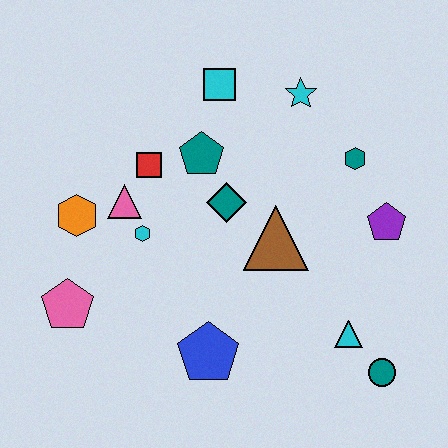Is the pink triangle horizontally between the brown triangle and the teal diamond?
No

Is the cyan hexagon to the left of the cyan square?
Yes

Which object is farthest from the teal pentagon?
The teal circle is farthest from the teal pentagon.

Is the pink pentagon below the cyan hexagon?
Yes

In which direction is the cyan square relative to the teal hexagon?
The cyan square is to the left of the teal hexagon.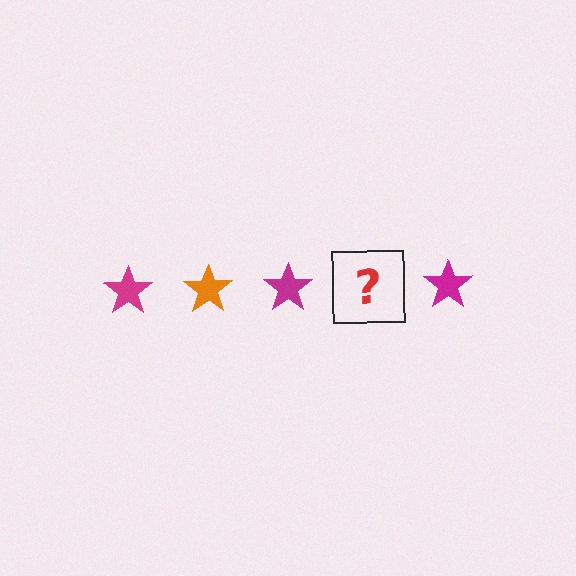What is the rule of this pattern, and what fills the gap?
The rule is that the pattern cycles through magenta, orange stars. The gap should be filled with an orange star.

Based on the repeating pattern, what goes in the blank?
The blank should be an orange star.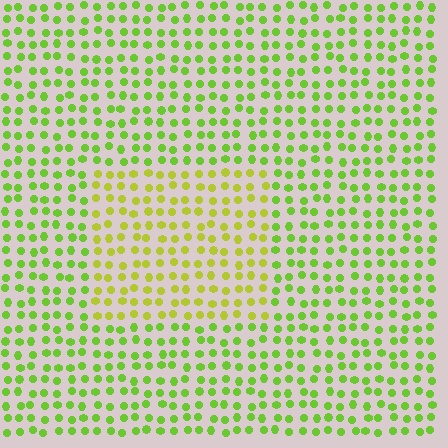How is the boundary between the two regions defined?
The boundary is defined purely by a slight shift in hue (about 28 degrees). Spacing, size, and orientation are identical on both sides.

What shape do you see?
I see a rectangle.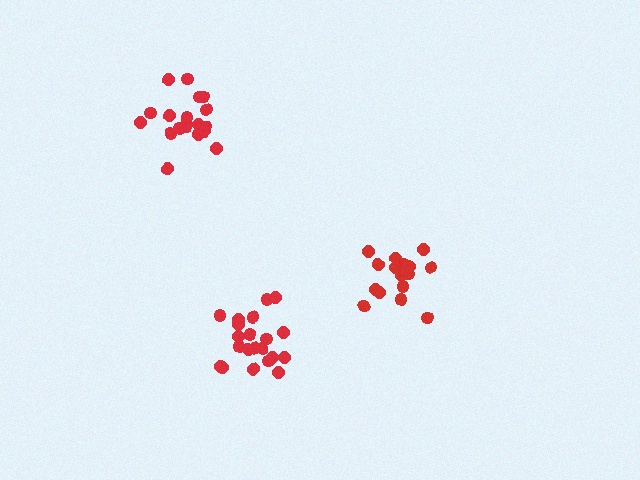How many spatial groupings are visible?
There are 3 spatial groupings.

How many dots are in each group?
Group 1: 18 dots, Group 2: 19 dots, Group 3: 21 dots (58 total).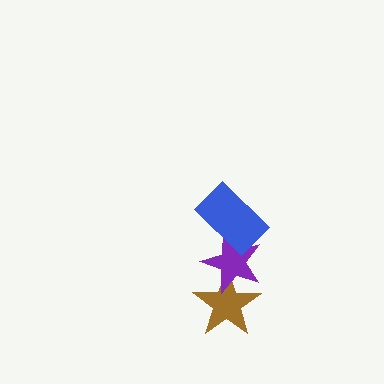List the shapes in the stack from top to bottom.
From top to bottom: the blue rectangle, the purple star, the brown star.